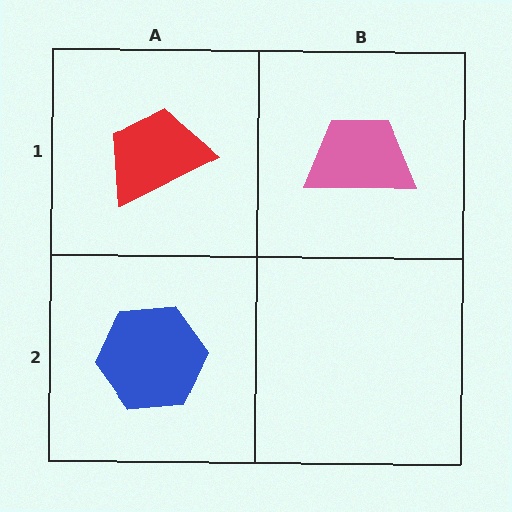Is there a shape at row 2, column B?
No, that cell is empty.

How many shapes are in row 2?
1 shape.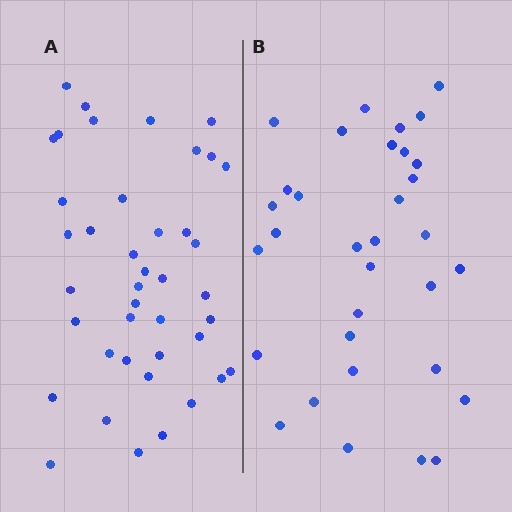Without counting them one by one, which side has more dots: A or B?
Region A (the left region) has more dots.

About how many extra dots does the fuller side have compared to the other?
Region A has roughly 8 or so more dots than region B.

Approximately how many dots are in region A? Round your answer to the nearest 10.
About 40 dots. (The exact count is 41, which rounds to 40.)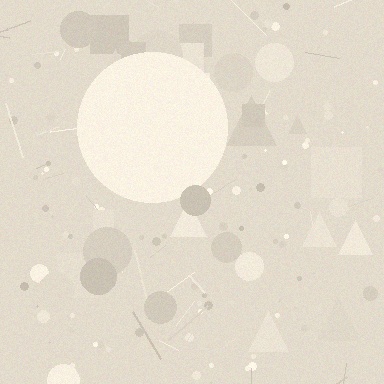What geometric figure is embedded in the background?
A circle is embedded in the background.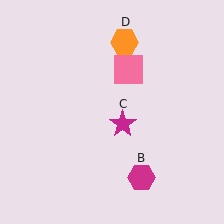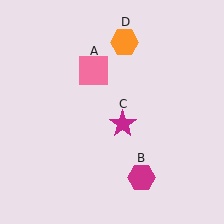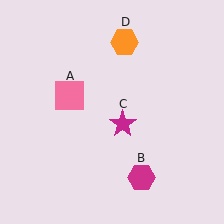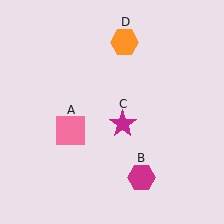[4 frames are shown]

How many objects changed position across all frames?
1 object changed position: pink square (object A).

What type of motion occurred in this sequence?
The pink square (object A) rotated counterclockwise around the center of the scene.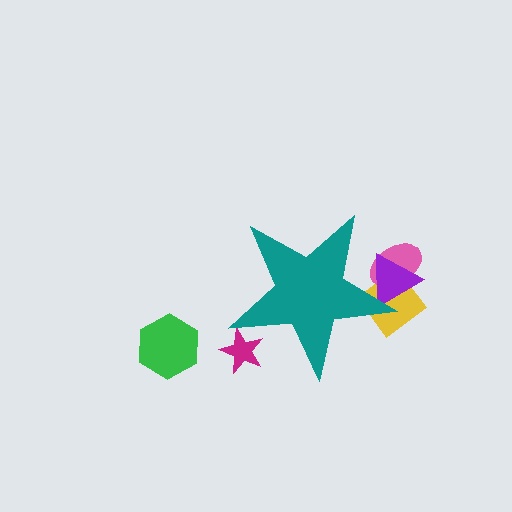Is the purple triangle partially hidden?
Yes, the purple triangle is partially hidden behind the teal star.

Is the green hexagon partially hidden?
No, the green hexagon is fully visible.